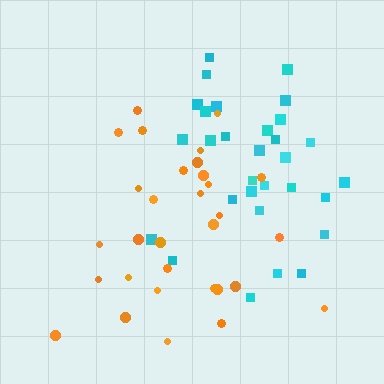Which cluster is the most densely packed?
Cyan.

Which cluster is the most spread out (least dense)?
Orange.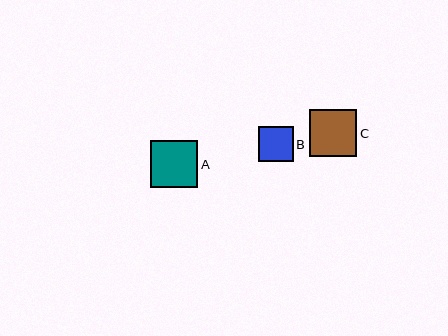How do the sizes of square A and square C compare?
Square A and square C are approximately the same size.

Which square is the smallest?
Square B is the smallest with a size of approximately 34 pixels.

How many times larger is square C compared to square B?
Square C is approximately 1.4 times the size of square B.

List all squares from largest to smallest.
From largest to smallest: A, C, B.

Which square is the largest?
Square A is the largest with a size of approximately 47 pixels.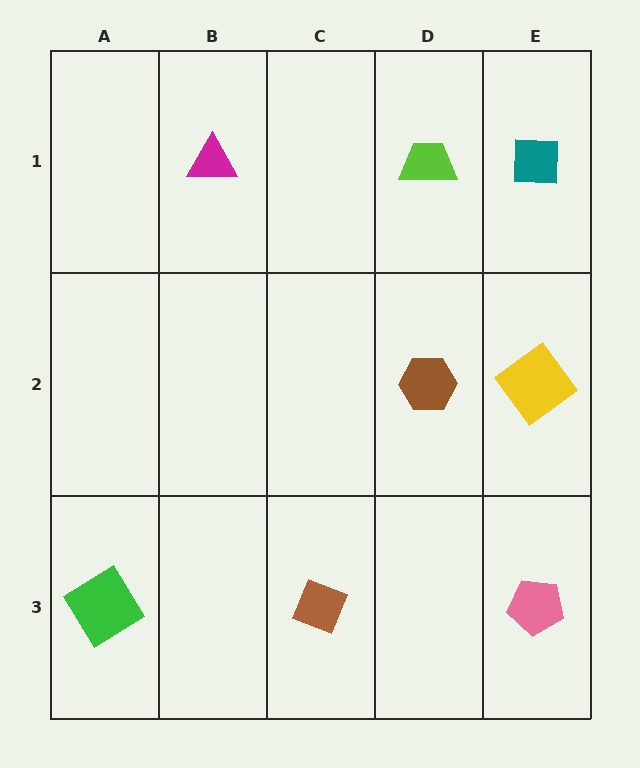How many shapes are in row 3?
3 shapes.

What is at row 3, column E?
A pink pentagon.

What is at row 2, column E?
A yellow diamond.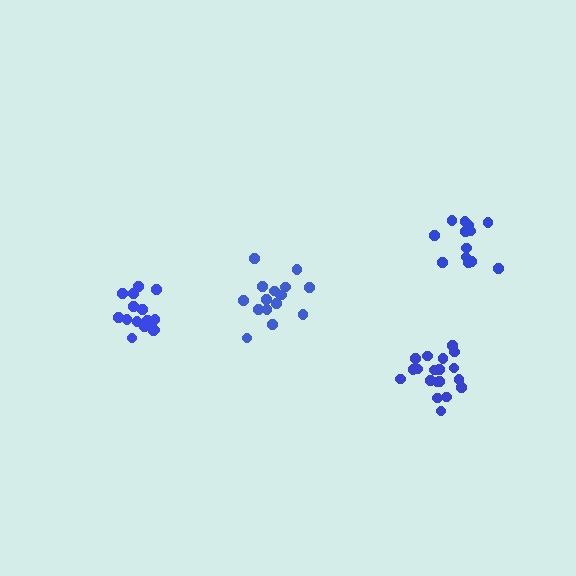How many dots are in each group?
Group 1: 19 dots, Group 2: 16 dots, Group 3: 13 dots, Group 4: 16 dots (64 total).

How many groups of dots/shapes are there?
There are 4 groups.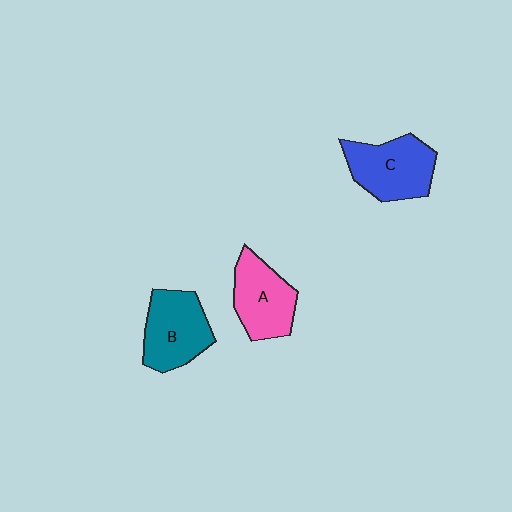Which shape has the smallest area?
Shape A (pink).